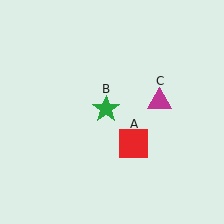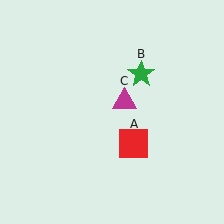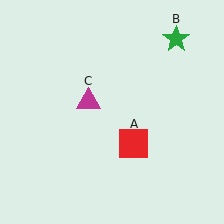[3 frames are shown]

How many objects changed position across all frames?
2 objects changed position: green star (object B), magenta triangle (object C).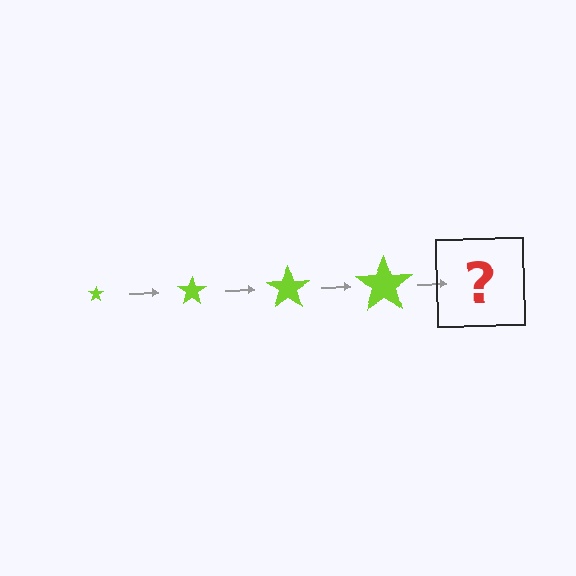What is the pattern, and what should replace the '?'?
The pattern is that the star gets progressively larger each step. The '?' should be a lime star, larger than the previous one.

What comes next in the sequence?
The next element should be a lime star, larger than the previous one.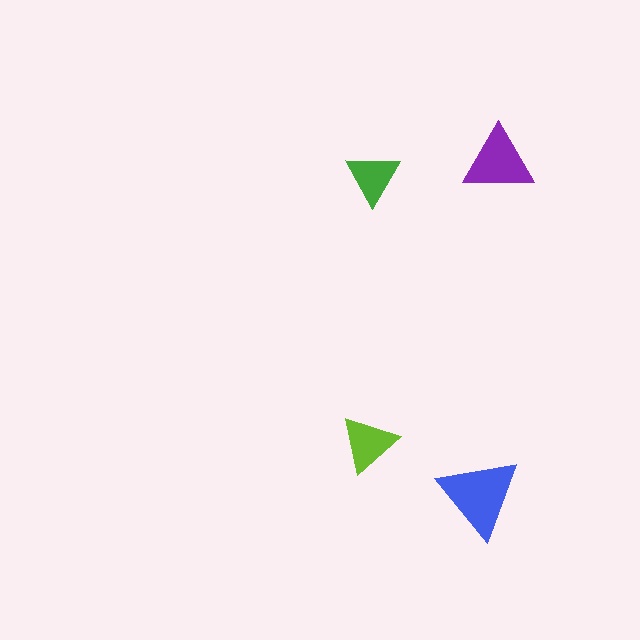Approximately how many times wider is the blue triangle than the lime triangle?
About 1.5 times wider.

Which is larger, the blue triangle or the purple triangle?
The blue one.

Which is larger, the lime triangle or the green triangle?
The lime one.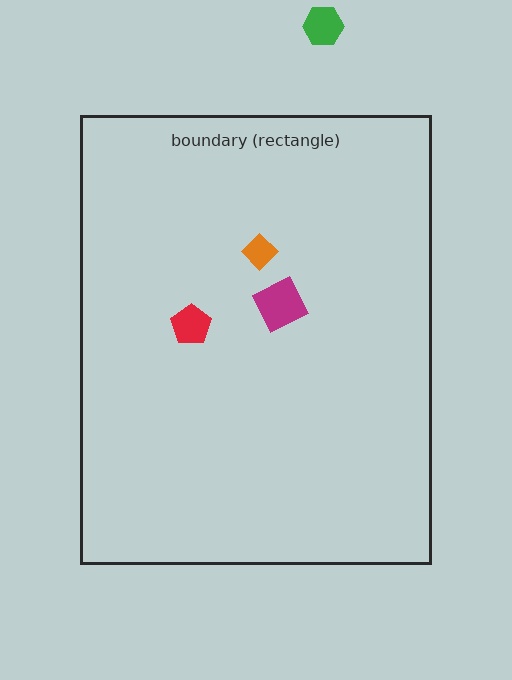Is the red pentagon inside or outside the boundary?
Inside.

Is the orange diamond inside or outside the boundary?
Inside.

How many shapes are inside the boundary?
3 inside, 1 outside.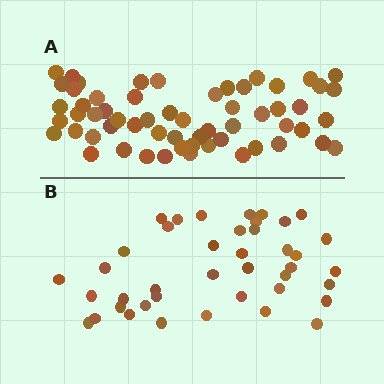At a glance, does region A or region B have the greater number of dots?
Region A (the top region) has more dots.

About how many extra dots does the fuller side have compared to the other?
Region A has approximately 20 more dots than region B.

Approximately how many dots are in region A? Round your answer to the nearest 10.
About 60 dots. (The exact count is 59, which rounds to 60.)